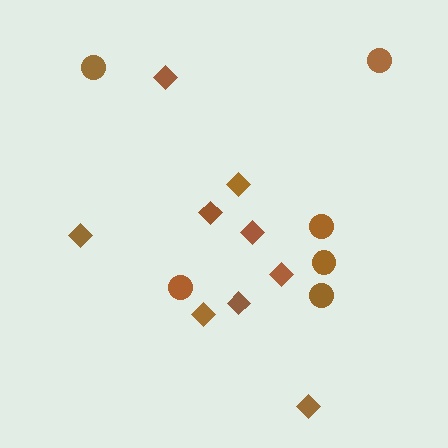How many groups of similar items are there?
There are 2 groups: one group of circles (6) and one group of diamonds (9).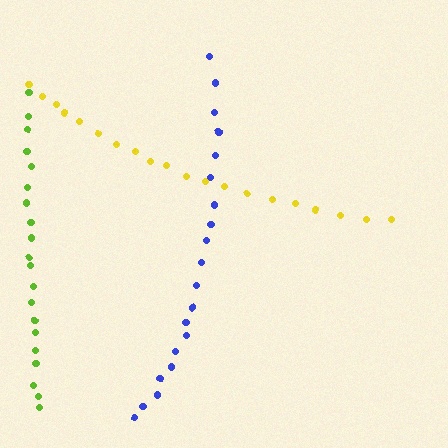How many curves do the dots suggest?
There are 3 distinct paths.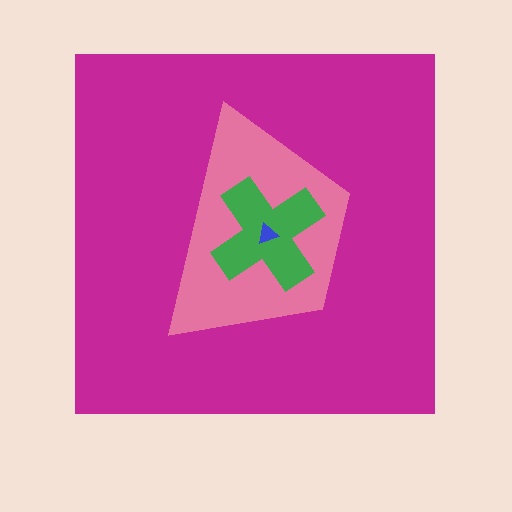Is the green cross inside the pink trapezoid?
Yes.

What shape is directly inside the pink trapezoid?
The green cross.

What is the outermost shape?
The magenta square.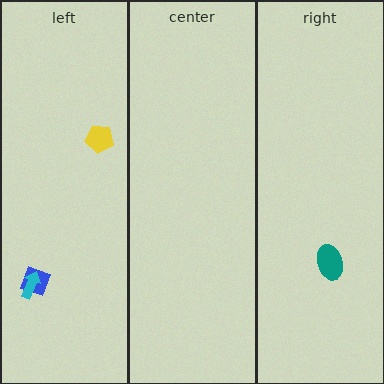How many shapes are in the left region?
3.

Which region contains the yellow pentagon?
The left region.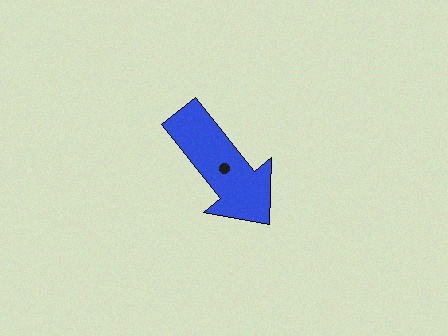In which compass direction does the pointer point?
Southeast.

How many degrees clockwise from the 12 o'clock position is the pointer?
Approximately 141 degrees.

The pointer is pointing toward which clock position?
Roughly 5 o'clock.